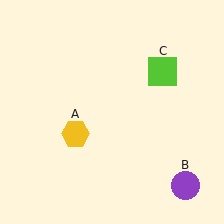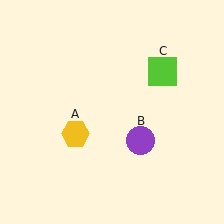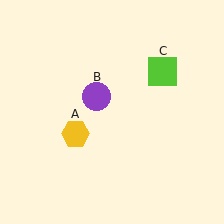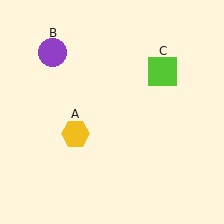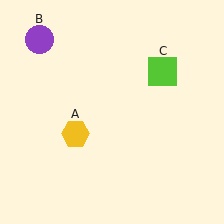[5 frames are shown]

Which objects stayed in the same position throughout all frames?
Yellow hexagon (object A) and lime square (object C) remained stationary.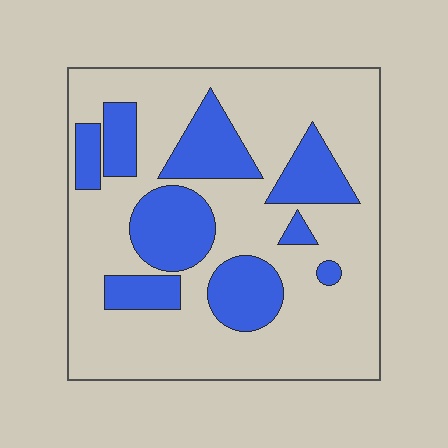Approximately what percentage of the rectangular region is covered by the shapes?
Approximately 30%.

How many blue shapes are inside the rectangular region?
9.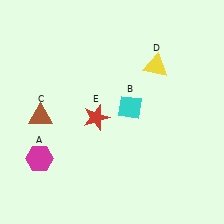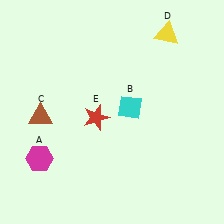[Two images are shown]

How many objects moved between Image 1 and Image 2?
1 object moved between the two images.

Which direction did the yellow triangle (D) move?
The yellow triangle (D) moved up.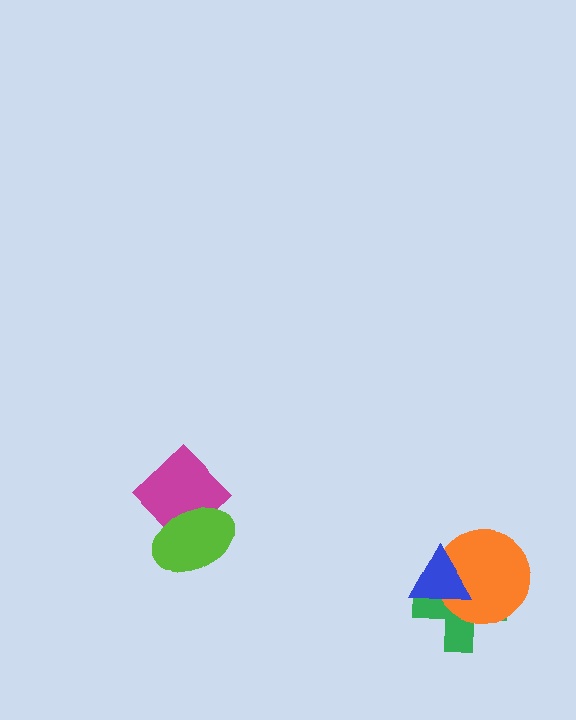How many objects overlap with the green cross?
2 objects overlap with the green cross.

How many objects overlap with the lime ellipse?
1 object overlaps with the lime ellipse.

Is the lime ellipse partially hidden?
No, no other shape covers it.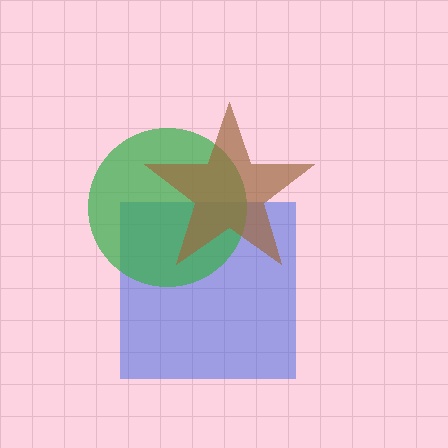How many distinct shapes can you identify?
There are 3 distinct shapes: a blue square, a green circle, a brown star.